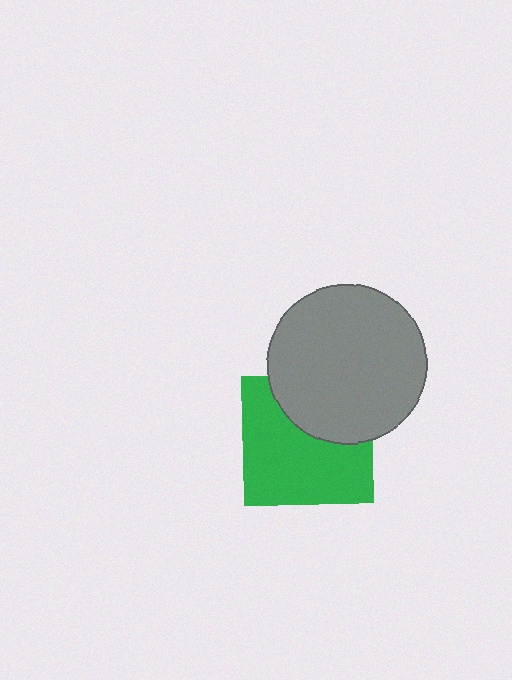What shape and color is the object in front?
The object in front is a gray circle.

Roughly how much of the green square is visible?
About half of it is visible (roughly 65%).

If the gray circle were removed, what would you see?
You would see the complete green square.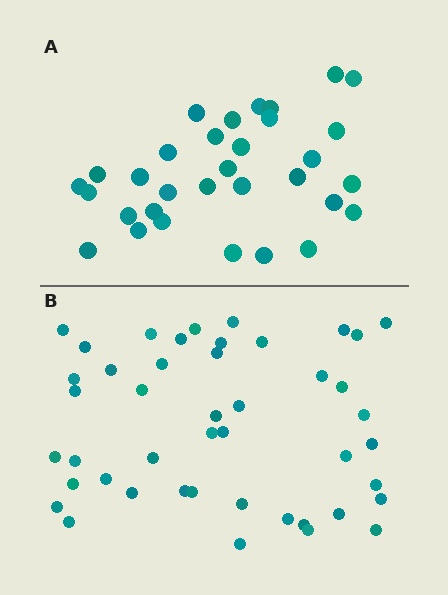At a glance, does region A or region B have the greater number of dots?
Region B (the bottom region) has more dots.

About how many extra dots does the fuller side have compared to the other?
Region B has approximately 15 more dots than region A.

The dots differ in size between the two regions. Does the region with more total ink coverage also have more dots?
No. Region A has more total ink coverage because its dots are larger, but region B actually contains more individual dots. Total area can be misleading — the number of items is what matters here.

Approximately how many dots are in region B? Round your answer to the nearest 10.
About 40 dots. (The exact count is 45, which rounds to 40.)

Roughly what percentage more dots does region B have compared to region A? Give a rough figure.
About 40% more.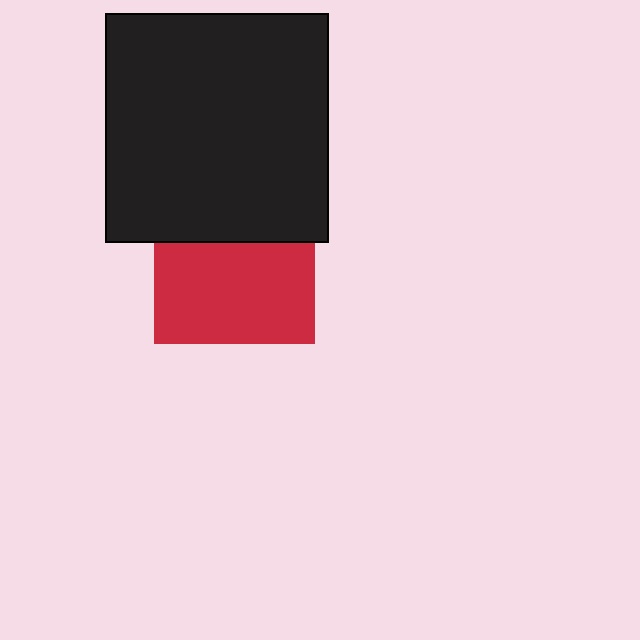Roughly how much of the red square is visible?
About half of it is visible (roughly 62%).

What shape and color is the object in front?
The object in front is a black rectangle.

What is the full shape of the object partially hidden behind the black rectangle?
The partially hidden object is a red square.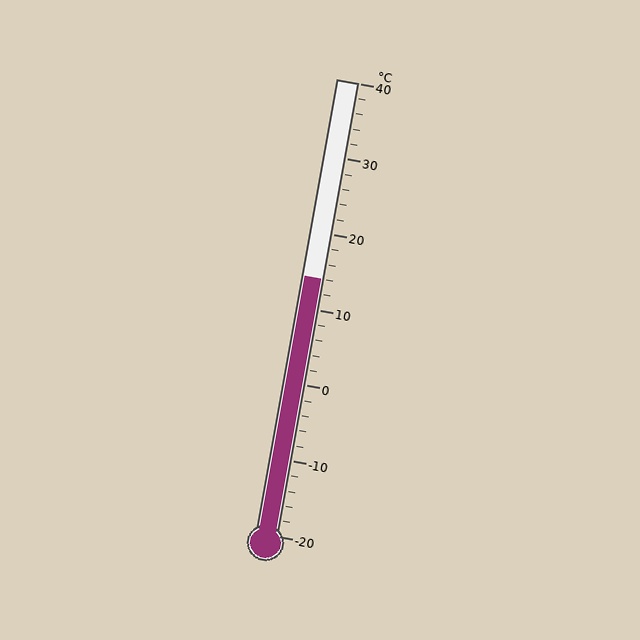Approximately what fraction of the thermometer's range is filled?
The thermometer is filled to approximately 55% of its range.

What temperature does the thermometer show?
The thermometer shows approximately 14°C.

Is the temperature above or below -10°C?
The temperature is above -10°C.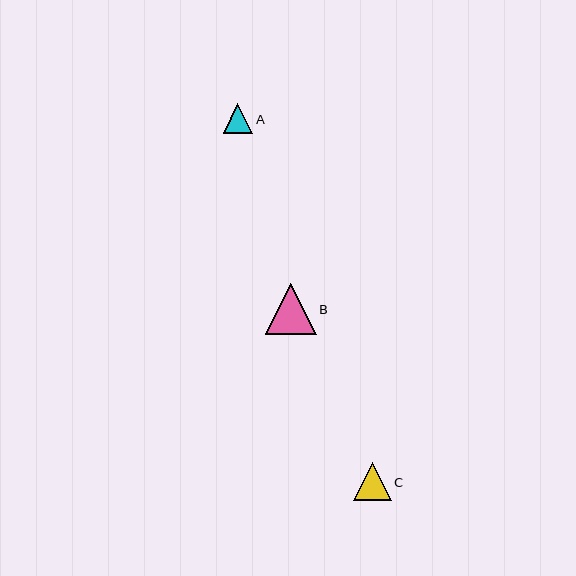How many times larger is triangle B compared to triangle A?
Triangle B is approximately 1.8 times the size of triangle A.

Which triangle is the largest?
Triangle B is the largest with a size of approximately 51 pixels.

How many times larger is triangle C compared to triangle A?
Triangle C is approximately 1.3 times the size of triangle A.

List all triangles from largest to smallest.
From largest to smallest: B, C, A.